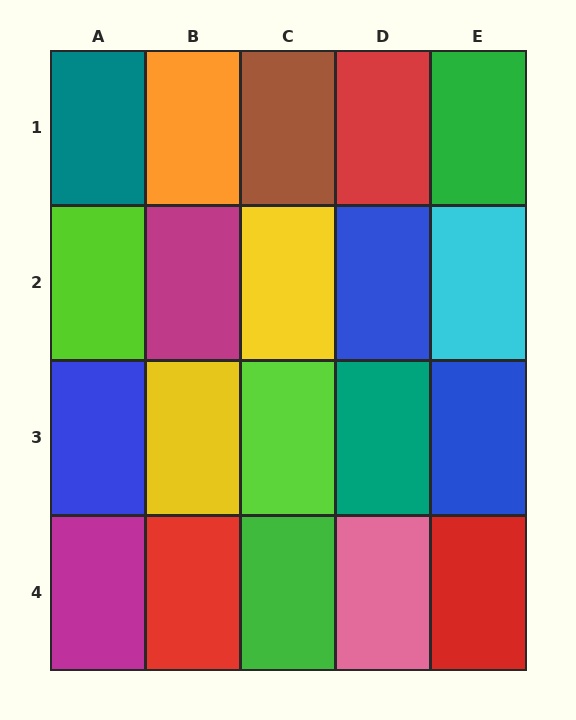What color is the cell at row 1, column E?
Green.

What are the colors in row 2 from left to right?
Lime, magenta, yellow, blue, cyan.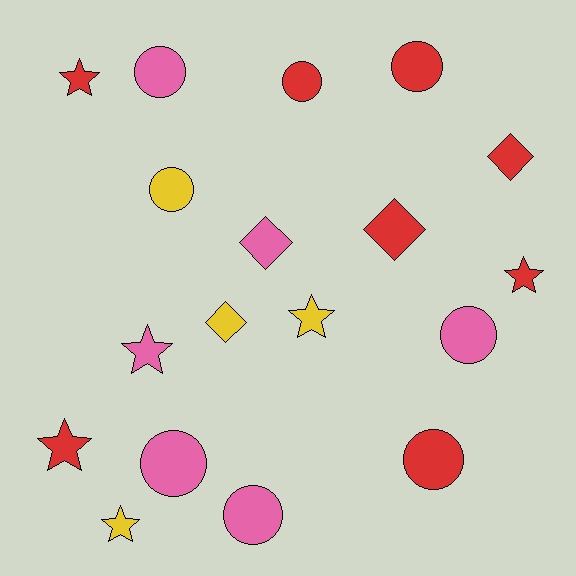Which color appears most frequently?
Red, with 8 objects.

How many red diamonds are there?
There are 2 red diamonds.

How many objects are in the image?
There are 18 objects.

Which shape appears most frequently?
Circle, with 8 objects.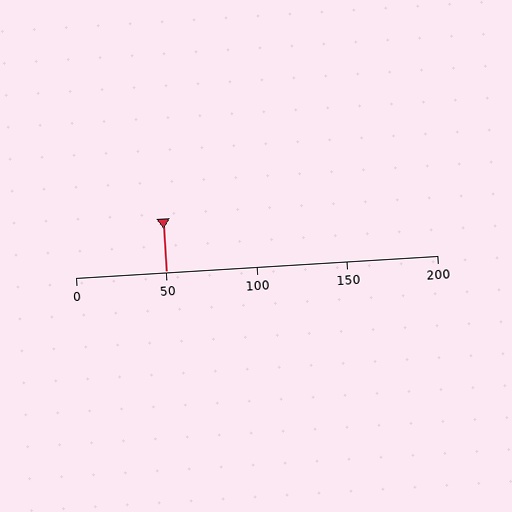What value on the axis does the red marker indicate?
The marker indicates approximately 50.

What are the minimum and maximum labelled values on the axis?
The axis runs from 0 to 200.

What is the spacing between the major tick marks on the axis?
The major ticks are spaced 50 apart.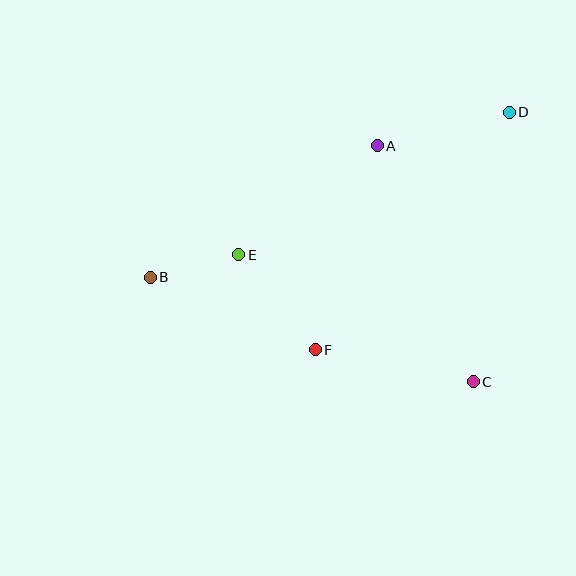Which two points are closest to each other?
Points B and E are closest to each other.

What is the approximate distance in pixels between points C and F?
The distance between C and F is approximately 161 pixels.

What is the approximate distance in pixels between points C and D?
The distance between C and D is approximately 272 pixels.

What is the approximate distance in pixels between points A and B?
The distance between A and B is approximately 262 pixels.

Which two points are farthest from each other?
Points B and D are farthest from each other.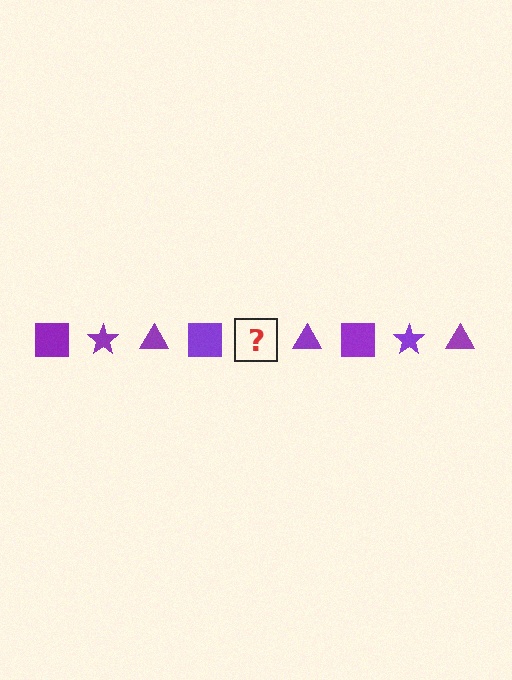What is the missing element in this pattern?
The missing element is a purple star.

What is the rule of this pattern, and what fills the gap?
The rule is that the pattern cycles through square, star, triangle shapes in purple. The gap should be filled with a purple star.